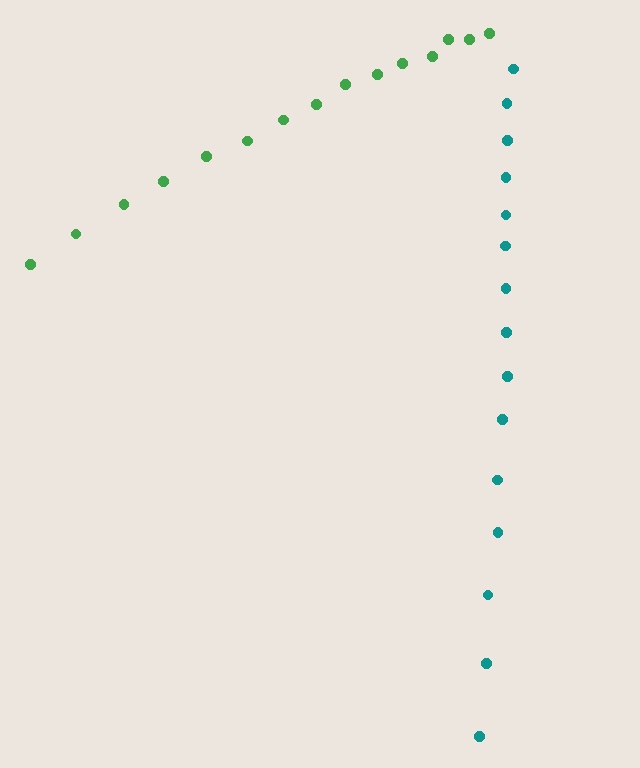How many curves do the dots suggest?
There are 2 distinct paths.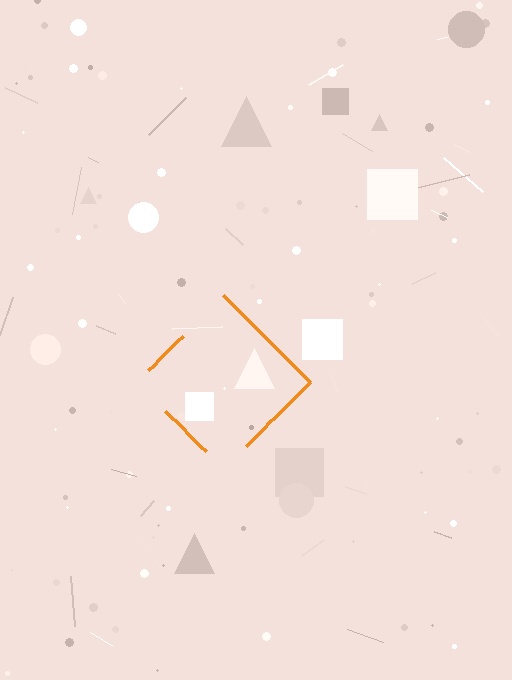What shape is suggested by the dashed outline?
The dashed outline suggests a diamond.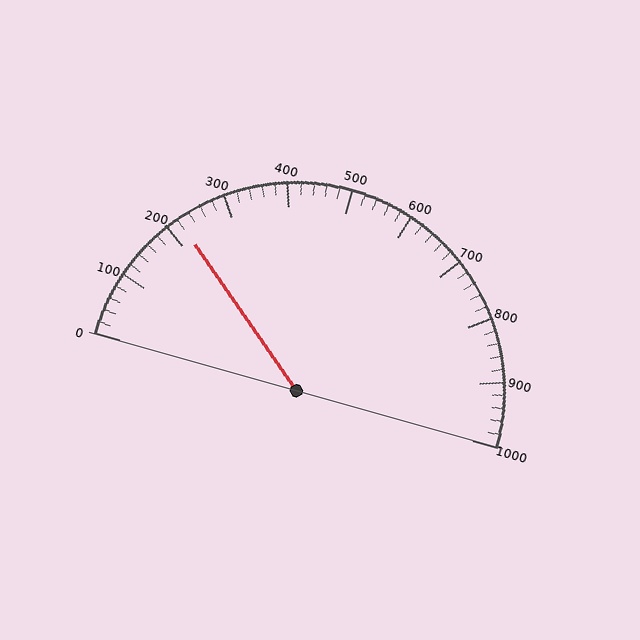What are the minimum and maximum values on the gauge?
The gauge ranges from 0 to 1000.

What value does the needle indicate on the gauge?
The needle indicates approximately 220.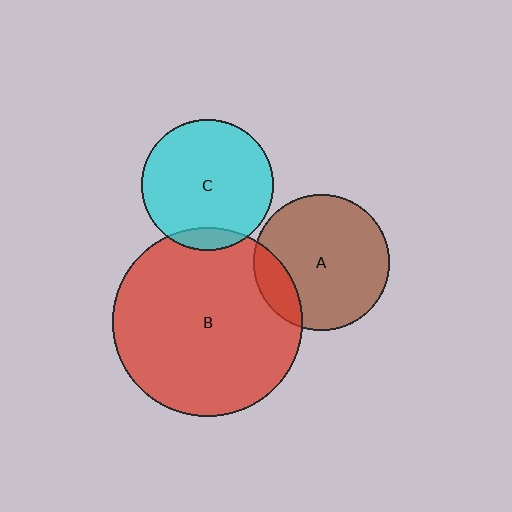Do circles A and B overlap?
Yes.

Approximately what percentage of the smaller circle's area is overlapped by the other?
Approximately 15%.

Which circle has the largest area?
Circle B (red).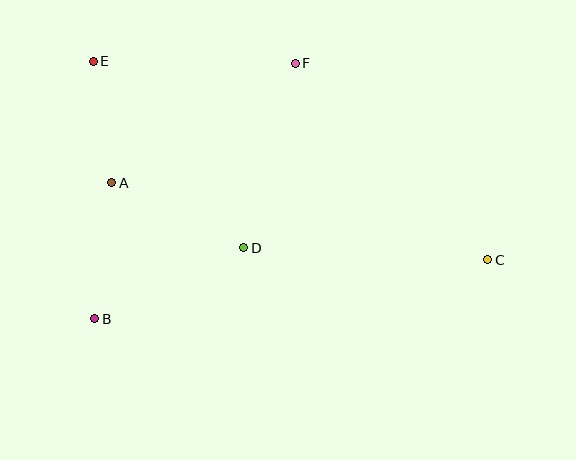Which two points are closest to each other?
Points A and E are closest to each other.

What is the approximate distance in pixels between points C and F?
The distance between C and F is approximately 275 pixels.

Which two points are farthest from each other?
Points C and E are farthest from each other.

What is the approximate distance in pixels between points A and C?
The distance between A and C is approximately 383 pixels.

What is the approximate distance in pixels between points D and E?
The distance between D and E is approximately 240 pixels.